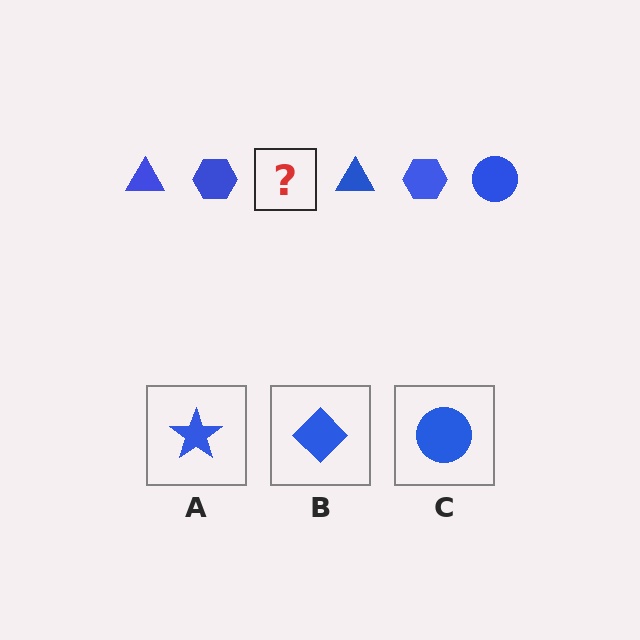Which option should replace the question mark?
Option C.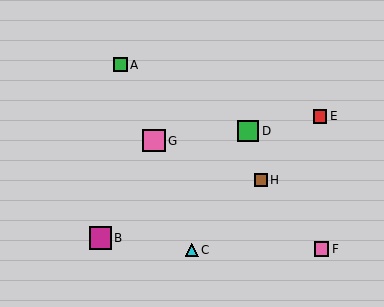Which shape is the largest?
The pink square (labeled G) is the largest.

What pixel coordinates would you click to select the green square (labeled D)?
Click at (248, 131) to select the green square D.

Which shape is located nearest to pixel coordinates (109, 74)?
The green square (labeled A) at (120, 65) is nearest to that location.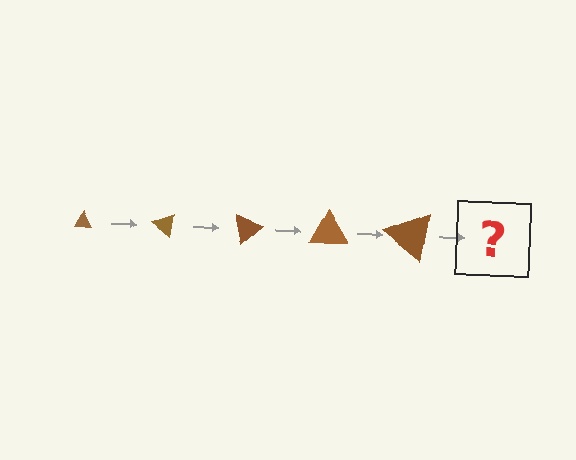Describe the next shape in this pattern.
It should be a triangle, larger than the previous one and rotated 200 degrees from the start.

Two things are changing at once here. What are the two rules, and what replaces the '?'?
The two rules are that the triangle grows larger each step and it rotates 40 degrees each step. The '?' should be a triangle, larger than the previous one and rotated 200 degrees from the start.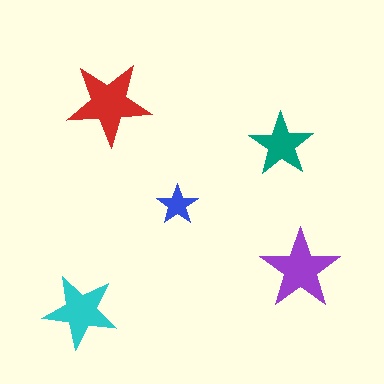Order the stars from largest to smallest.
the red one, the purple one, the cyan one, the teal one, the blue one.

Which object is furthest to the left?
The cyan star is leftmost.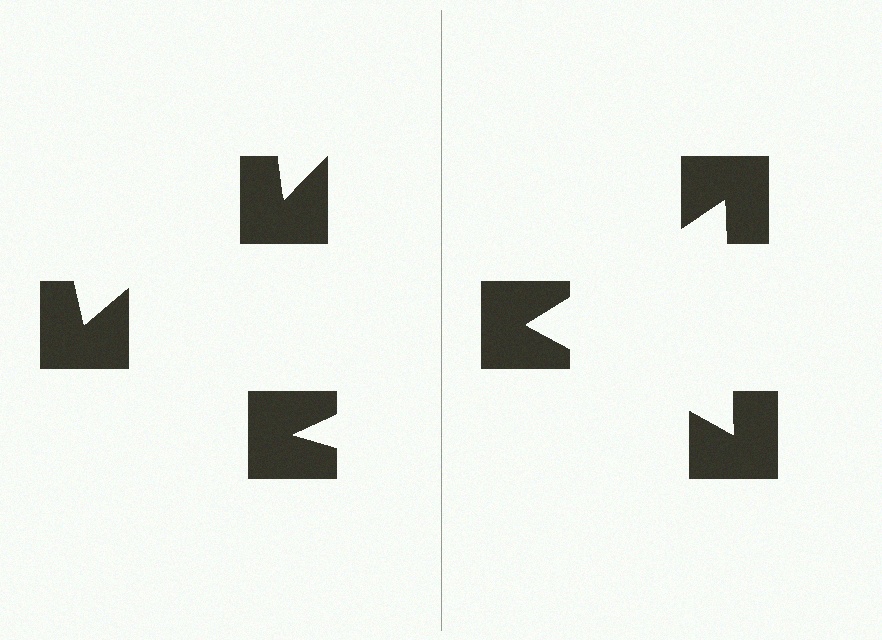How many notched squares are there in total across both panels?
6 — 3 on each side.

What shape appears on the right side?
An illusory triangle.